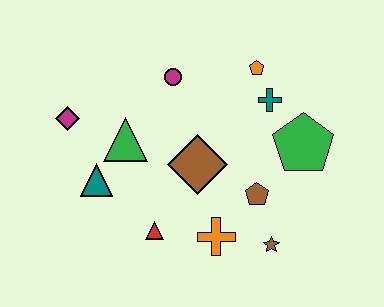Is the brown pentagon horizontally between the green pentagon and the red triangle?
Yes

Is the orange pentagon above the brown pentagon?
Yes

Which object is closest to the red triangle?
The orange cross is closest to the red triangle.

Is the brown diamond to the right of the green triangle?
Yes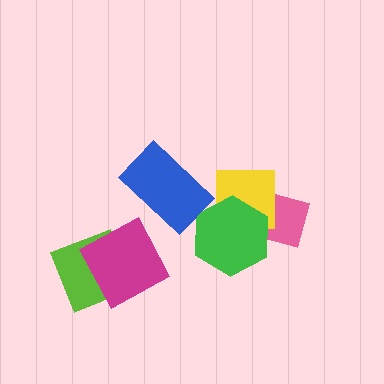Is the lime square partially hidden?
Yes, it is partially covered by another shape.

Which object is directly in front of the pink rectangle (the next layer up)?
The yellow square is directly in front of the pink rectangle.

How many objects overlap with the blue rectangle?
0 objects overlap with the blue rectangle.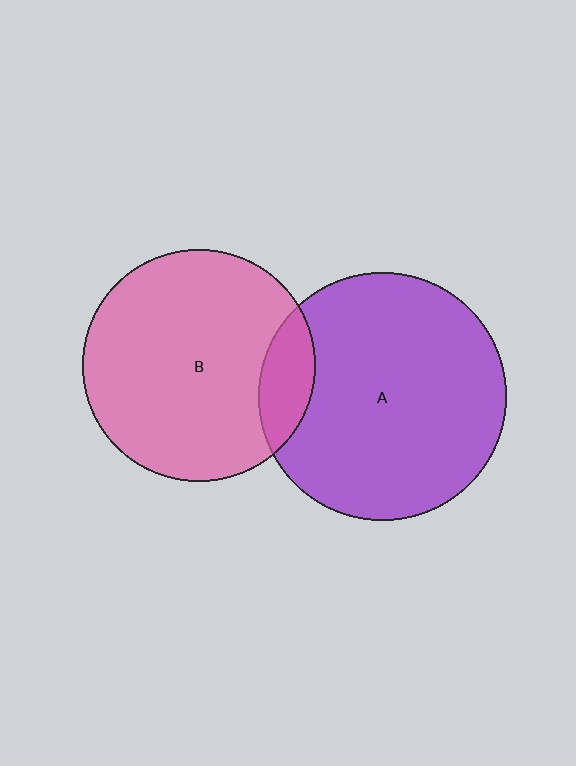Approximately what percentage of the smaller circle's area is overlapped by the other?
Approximately 15%.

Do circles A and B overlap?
Yes.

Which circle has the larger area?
Circle A (purple).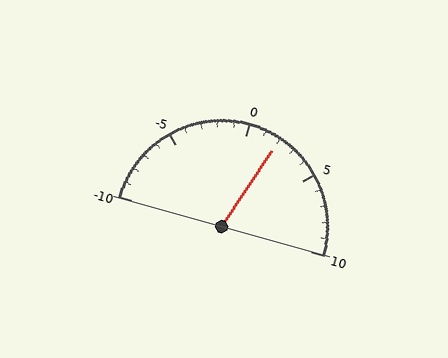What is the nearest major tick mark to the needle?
The nearest major tick mark is 0.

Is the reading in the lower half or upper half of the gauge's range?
The reading is in the upper half of the range (-10 to 10).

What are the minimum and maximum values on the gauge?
The gauge ranges from -10 to 10.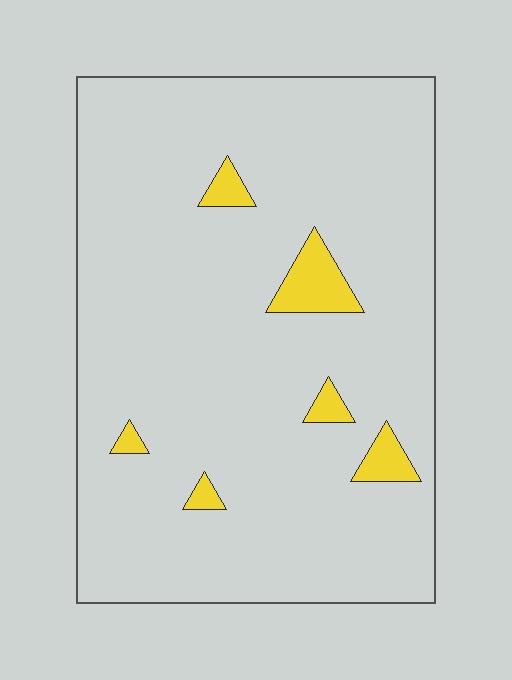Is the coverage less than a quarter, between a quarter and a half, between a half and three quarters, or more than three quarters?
Less than a quarter.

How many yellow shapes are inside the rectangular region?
6.